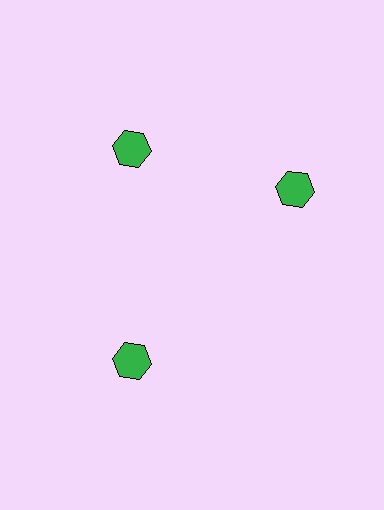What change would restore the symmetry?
The symmetry would be restored by rotating it back into even spacing with its neighbors so that all 3 hexagons sit at equal angles and equal distance from the center.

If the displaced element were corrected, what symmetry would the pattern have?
It would have 3-fold rotational symmetry — the pattern would map onto itself every 120 degrees.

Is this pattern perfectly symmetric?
No. The 3 green hexagons are arranged in a ring, but one element near the 3 o'clock position is rotated out of alignment along the ring, breaking the 3-fold rotational symmetry.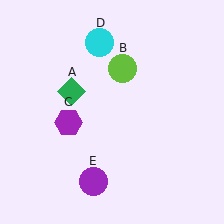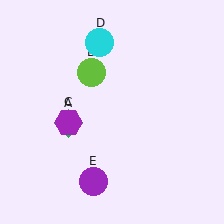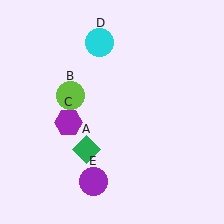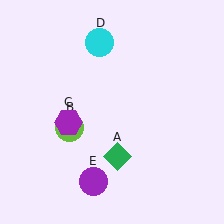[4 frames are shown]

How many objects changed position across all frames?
2 objects changed position: green diamond (object A), lime circle (object B).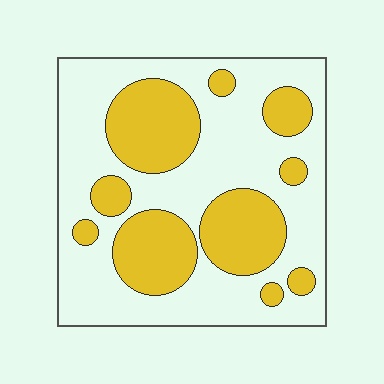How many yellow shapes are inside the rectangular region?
10.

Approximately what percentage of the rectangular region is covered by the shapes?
Approximately 35%.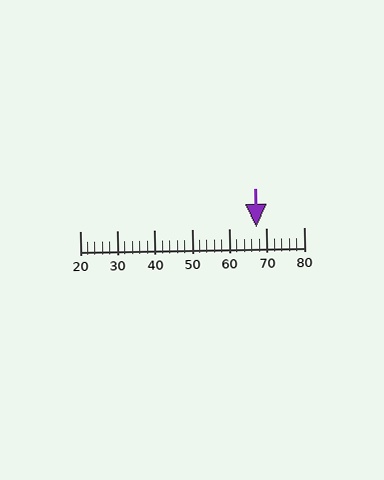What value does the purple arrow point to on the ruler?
The purple arrow points to approximately 67.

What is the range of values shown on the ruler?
The ruler shows values from 20 to 80.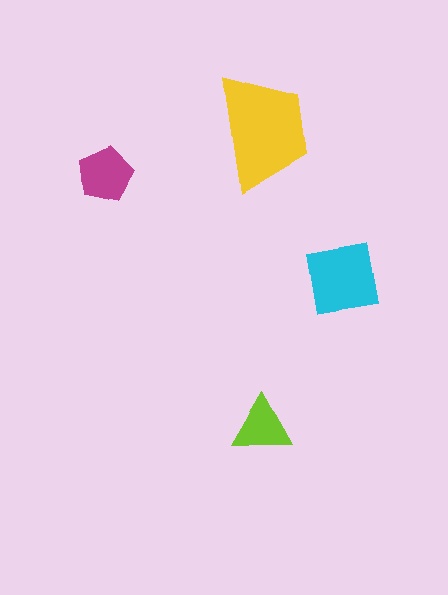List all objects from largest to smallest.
The yellow trapezoid, the cyan square, the magenta pentagon, the lime triangle.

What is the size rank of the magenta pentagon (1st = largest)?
3rd.